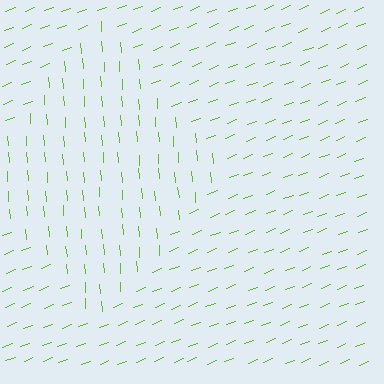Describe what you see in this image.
The image is filled with small lime line segments. A diamond region in the image has lines oriented differently from the surrounding lines, creating a visible texture boundary.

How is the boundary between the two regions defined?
The boundary is defined purely by a change in line orientation (approximately 73 degrees difference). All lines are the same color and thickness.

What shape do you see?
I see a diamond.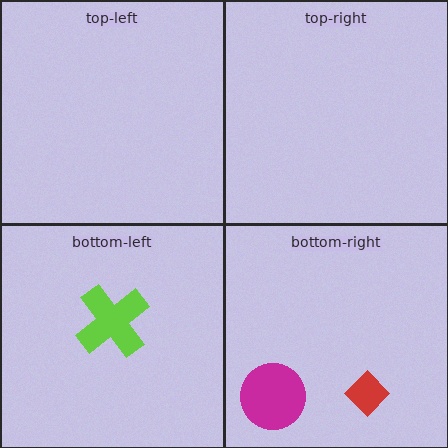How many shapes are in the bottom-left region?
1.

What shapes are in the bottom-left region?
The lime cross.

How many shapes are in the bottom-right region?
2.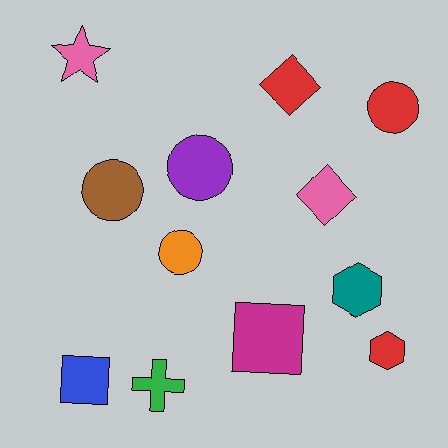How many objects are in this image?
There are 12 objects.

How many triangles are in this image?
There are no triangles.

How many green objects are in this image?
There is 1 green object.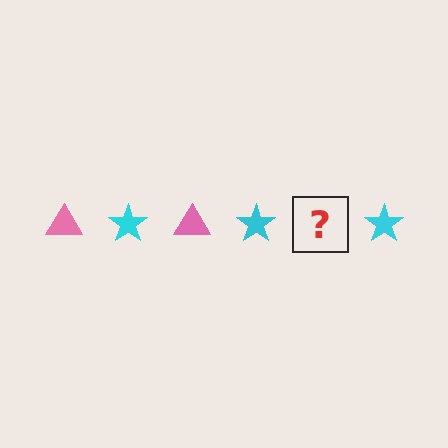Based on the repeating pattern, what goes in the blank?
The blank should be a pink triangle.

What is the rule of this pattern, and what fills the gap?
The rule is that the pattern alternates between pink triangle and cyan star. The gap should be filled with a pink triangle.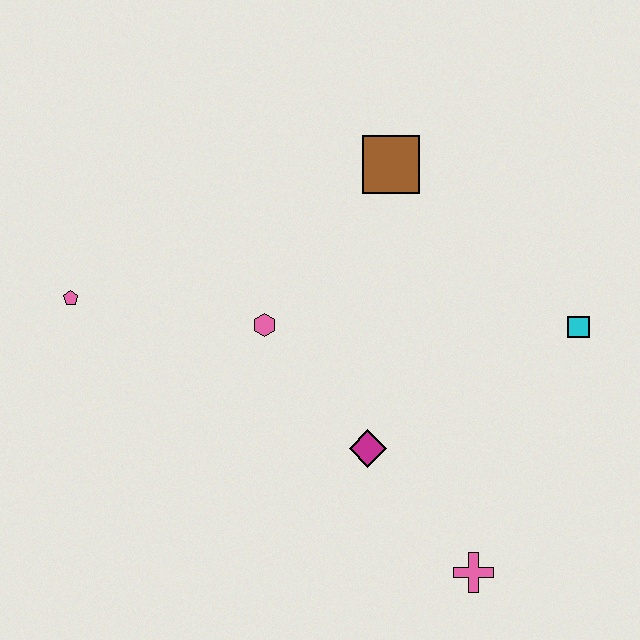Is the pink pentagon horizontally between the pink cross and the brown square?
No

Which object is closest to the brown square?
The pink hexagon is closest to the brown square.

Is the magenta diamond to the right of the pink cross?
No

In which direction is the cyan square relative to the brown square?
The cyan square is to the right of the brown square.